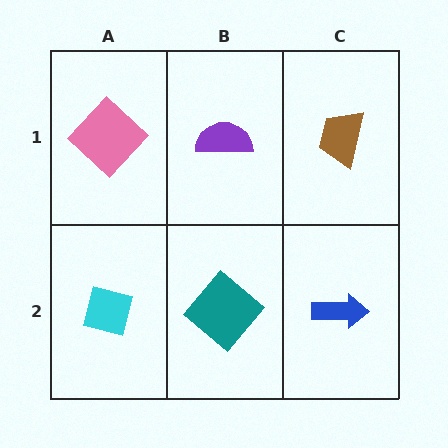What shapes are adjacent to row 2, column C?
A brown trapezoid (row 1, column C), a teal diamond (row 2, column B).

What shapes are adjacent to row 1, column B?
A teal diamond (row 2, column B), a pink diamond (row 1, column A), a brown trapezoid (row 1, column C).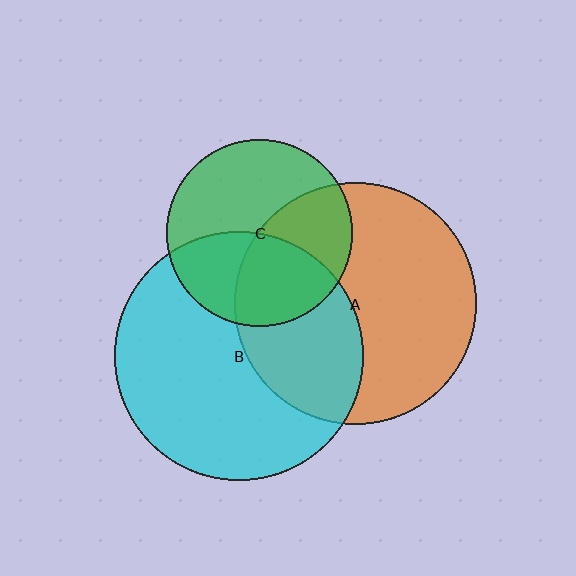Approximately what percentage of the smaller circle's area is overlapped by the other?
Approximately 40%.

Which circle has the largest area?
Circle B (cyan).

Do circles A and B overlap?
Yes.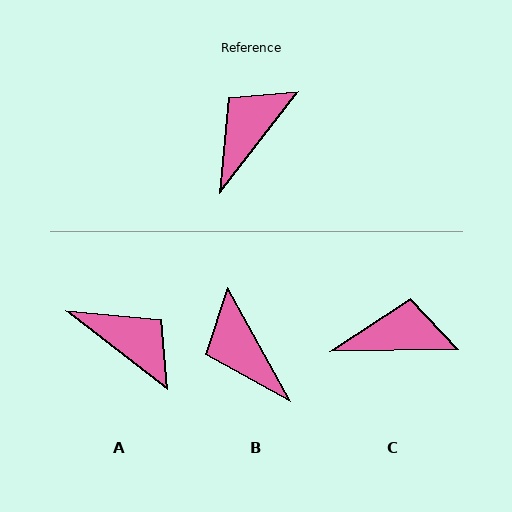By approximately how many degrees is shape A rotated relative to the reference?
Approximately 90 degrees clockwise.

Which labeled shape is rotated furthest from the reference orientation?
A, about 90 degrees away.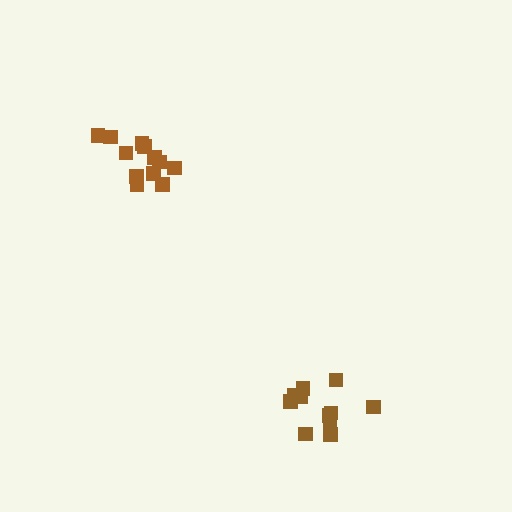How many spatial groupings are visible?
There are 2 spatial groupings.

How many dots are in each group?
Group 1: 12 dots, Group 2: 11 dots (23 total).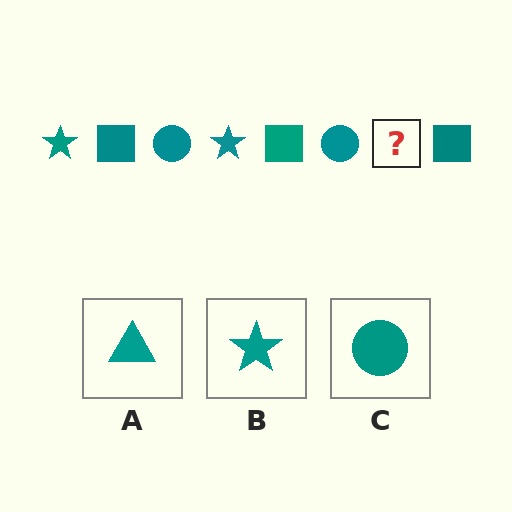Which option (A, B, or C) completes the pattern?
B.